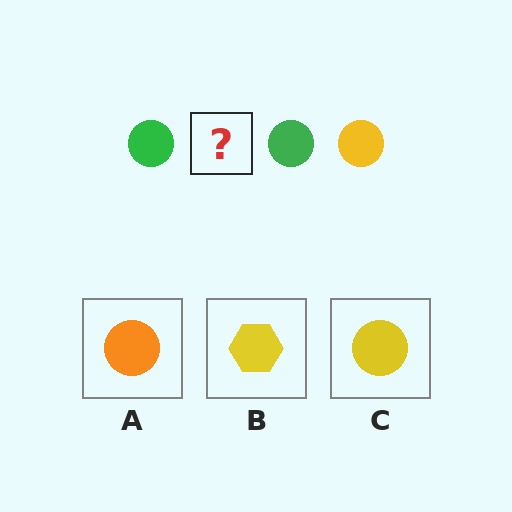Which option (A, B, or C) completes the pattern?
C.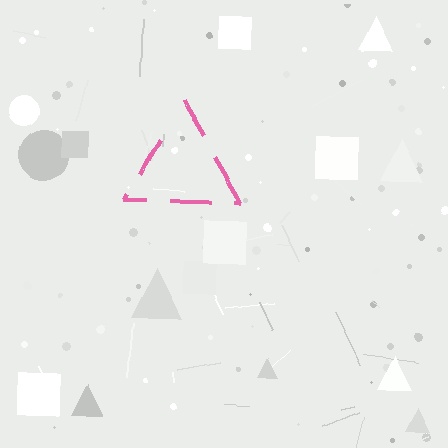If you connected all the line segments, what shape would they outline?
They would outline a triangle.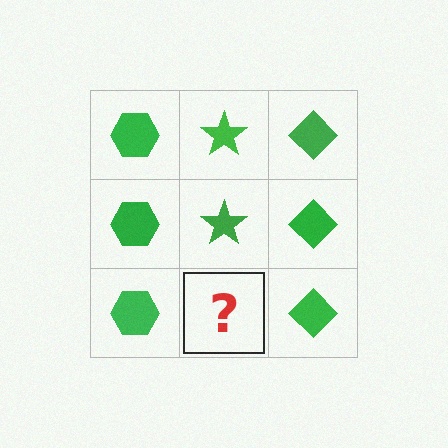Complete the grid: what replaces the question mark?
The question mark should be replaced with a green star.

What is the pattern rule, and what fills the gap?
The rule is that each column has a consistent shape. The gap should be filled with a green star.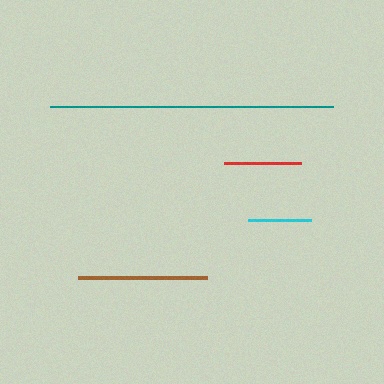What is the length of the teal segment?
The teal segment is approximately 283 pixels long.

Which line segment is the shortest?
The cyan line is the shortest at approximately 63 pixels.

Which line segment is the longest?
The teal line is the longest at approximately 283 pixels.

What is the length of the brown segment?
The brown segment is approximately 130 pixels long.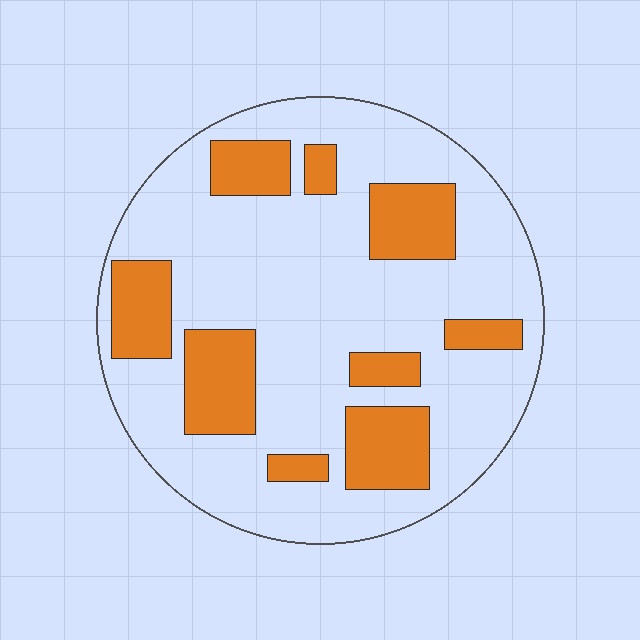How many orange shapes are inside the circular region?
9.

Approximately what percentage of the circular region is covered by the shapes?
Approximately 25%.